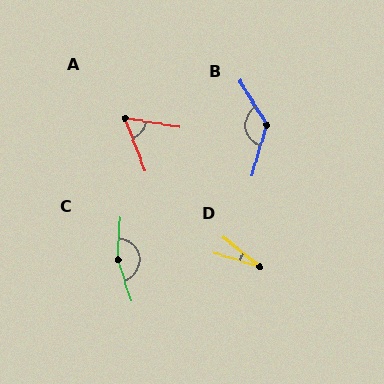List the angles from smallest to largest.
D (23°), A (59°), B (132°), C (159°).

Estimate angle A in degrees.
Approximately 59 degrees.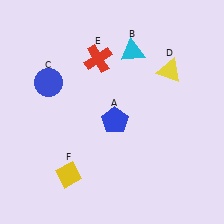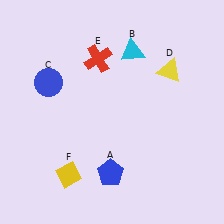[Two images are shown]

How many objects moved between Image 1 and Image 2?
1 object moved between the two images.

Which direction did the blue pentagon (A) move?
The blue pentagon (A) moved down.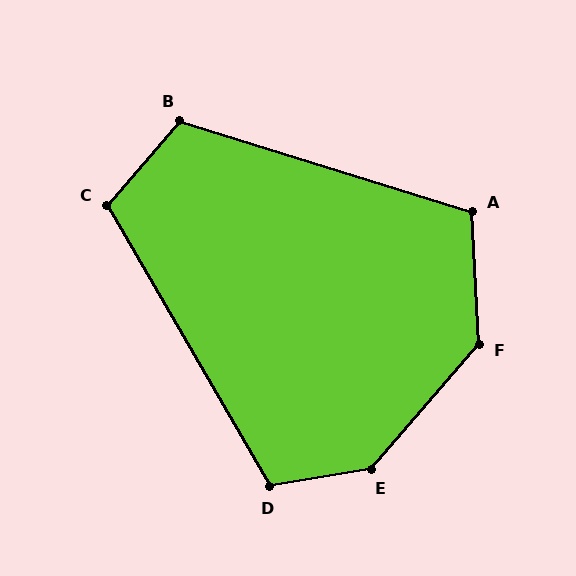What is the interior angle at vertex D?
Approximately 110 degrees (obtuse).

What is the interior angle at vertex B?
Approximately 114 degrees (obtuse).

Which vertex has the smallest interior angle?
C, at approximately 109 degrees.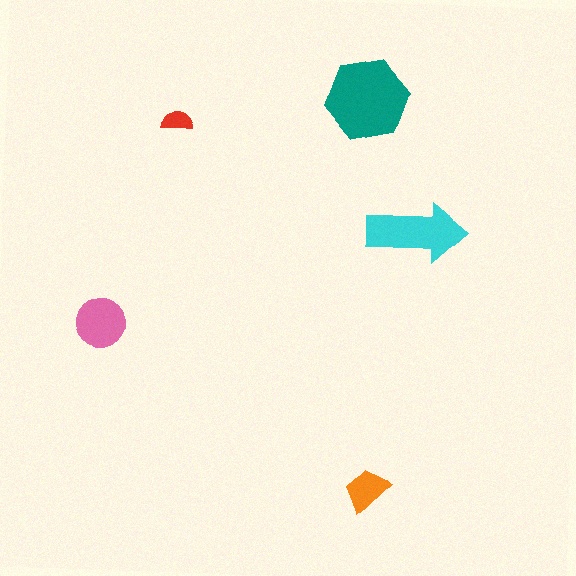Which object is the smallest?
The red semicircle.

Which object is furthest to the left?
The pink circle is leftmost.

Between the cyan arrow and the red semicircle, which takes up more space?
The cyan arrow.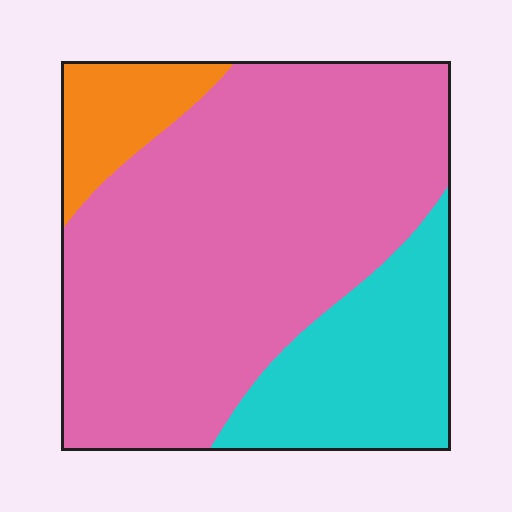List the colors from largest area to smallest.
From largest to smallest: pink, cyan, orange.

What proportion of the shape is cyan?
Cyan covers roughly 20% of the shape.